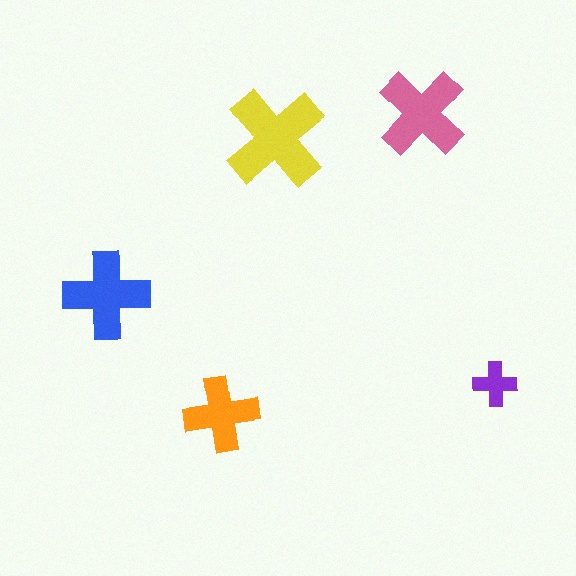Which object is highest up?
The pink cross is topmost.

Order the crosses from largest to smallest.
the yellow one, the pink one, the blue one, the orange one, the purple one.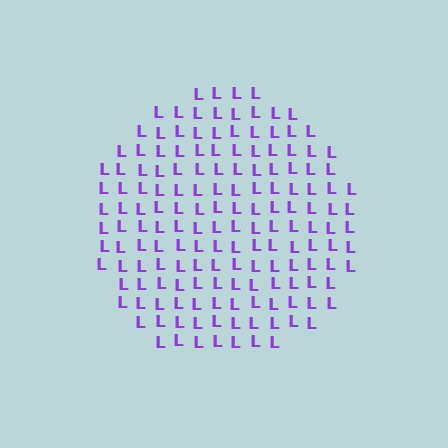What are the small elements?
The small elements are letter L's.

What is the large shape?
The large shape is a circle.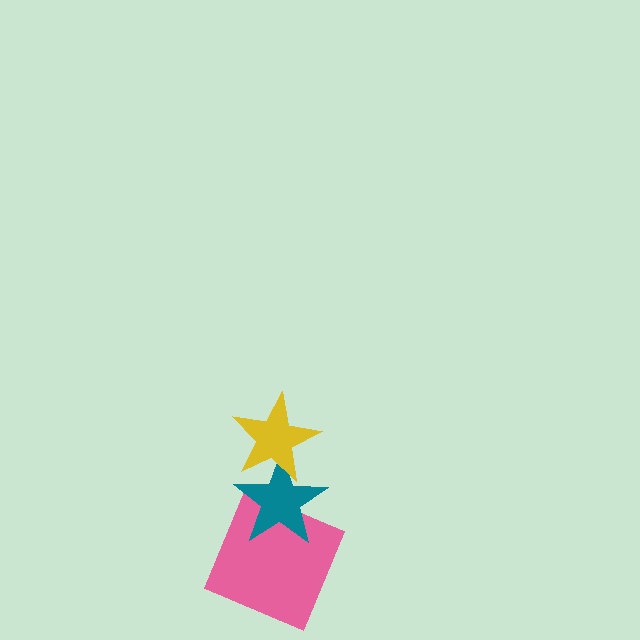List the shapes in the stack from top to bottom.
From top to bottom: the yellow star, the teal star, the pink square.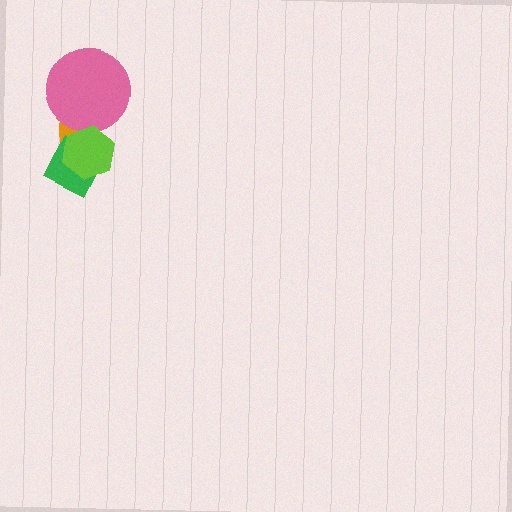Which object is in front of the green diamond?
The lime hexagon is in front of the green diamond.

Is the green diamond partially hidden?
Yes, it is partially covered by another shape.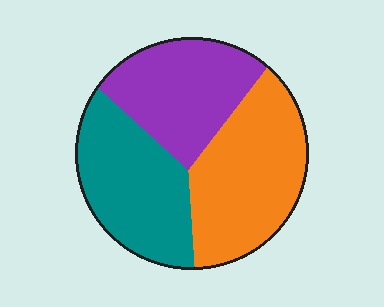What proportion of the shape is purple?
Purple takes up about one third (1/3) of the shape.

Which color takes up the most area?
Orange, at roughly 40%.